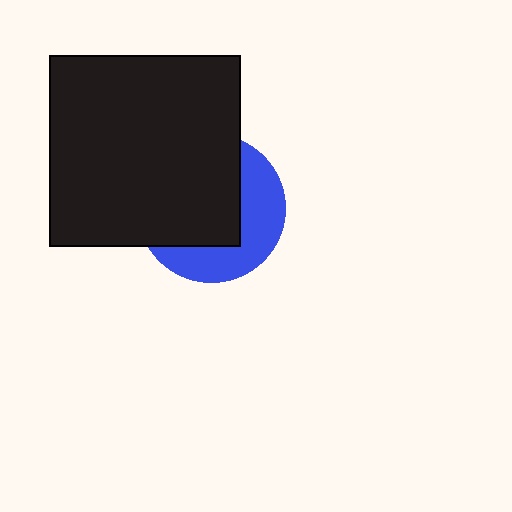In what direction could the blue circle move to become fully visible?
The blue circle could move toward the lower-right. That would shift it out from behind the black square entirely.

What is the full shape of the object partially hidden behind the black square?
The partially hidden object is a blue circle.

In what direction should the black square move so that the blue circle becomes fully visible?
The black square should move toward the upper-left. That is the shortest direction to clear the overlap and leave the blue circle fully visible.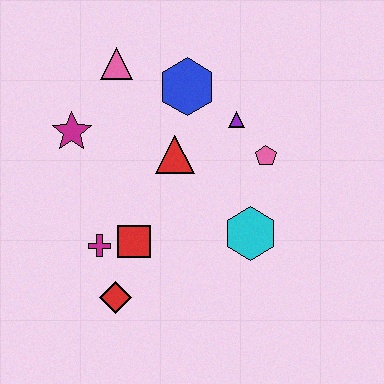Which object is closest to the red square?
The magenta cross is closest to the red square.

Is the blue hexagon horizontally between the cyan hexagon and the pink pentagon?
No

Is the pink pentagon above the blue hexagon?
No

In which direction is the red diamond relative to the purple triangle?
The red diamond is below the purple triangle.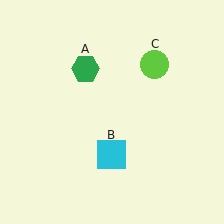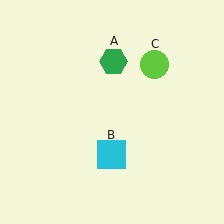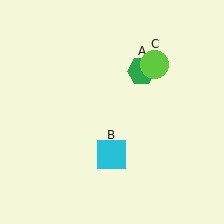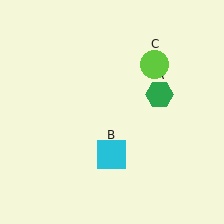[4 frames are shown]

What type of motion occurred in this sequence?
The green hexagon (object A) rotated clockwise around the center of the scene.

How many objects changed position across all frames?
1 object changed position: green hexagon (object A).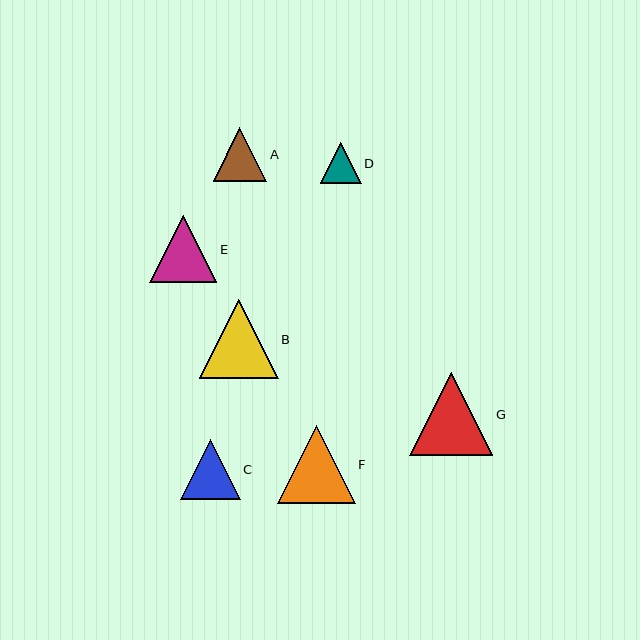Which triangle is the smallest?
Triangle D is the smallest with a size of approximately 41 pixels.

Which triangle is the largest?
Triangle G is the largest with a size of approximately 83 pixels.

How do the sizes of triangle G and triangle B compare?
Triangle G and triangle B are approximately the same size.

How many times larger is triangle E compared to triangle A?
Triangle E is approximately 1.3 times the size of triangle A.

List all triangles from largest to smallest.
From largest to smallest: G, B, F, E, C, A, D.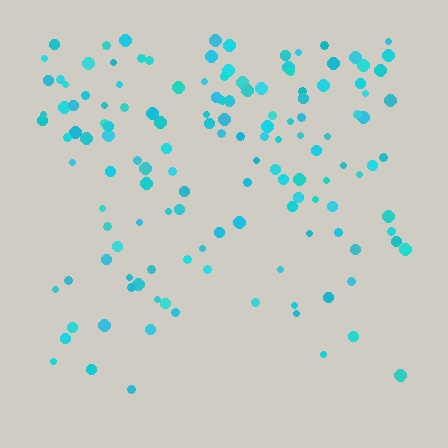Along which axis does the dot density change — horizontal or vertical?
Vertical.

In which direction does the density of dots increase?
From bottom to top, with the top side densest.